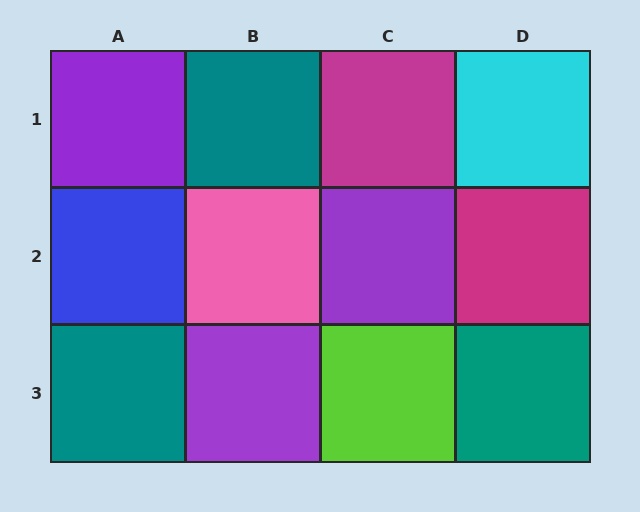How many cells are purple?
3 cells are purple.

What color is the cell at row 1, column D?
Cyan.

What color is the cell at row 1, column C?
Magenta.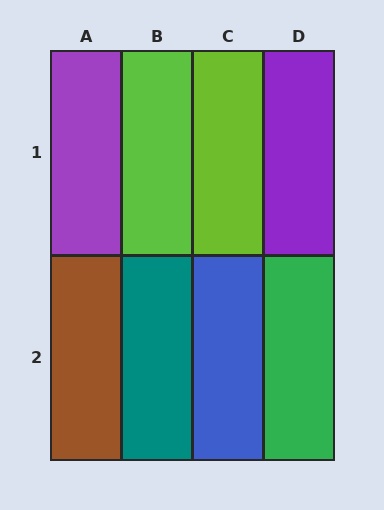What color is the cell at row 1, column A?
Purple.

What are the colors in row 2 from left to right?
Brown, teal, blue, green.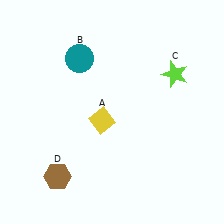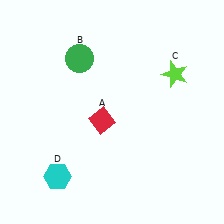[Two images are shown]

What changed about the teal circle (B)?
In Image 1, B is teal. In Image 2, it changed to green.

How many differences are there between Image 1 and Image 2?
There are 3 differences between the two images.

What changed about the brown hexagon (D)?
In Image 1, D is brown. In Image 2, it changed to cyan.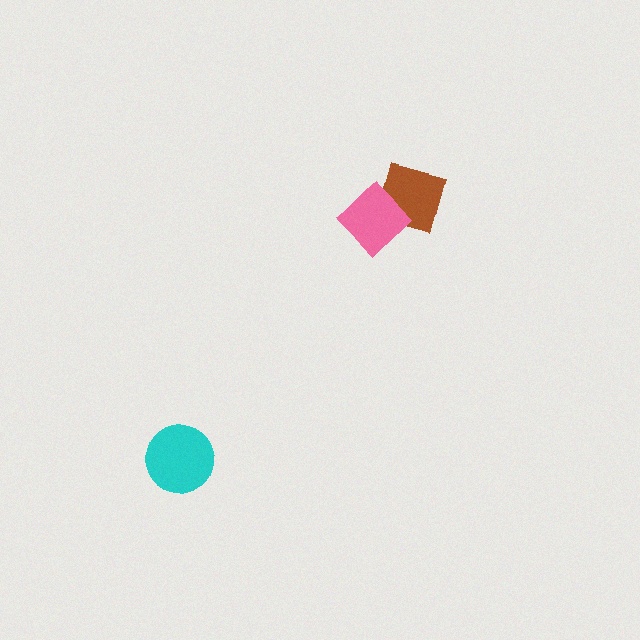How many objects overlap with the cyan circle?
0 objects overlap with the cyan circle.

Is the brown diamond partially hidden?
Yes, it is partially covered by another shape.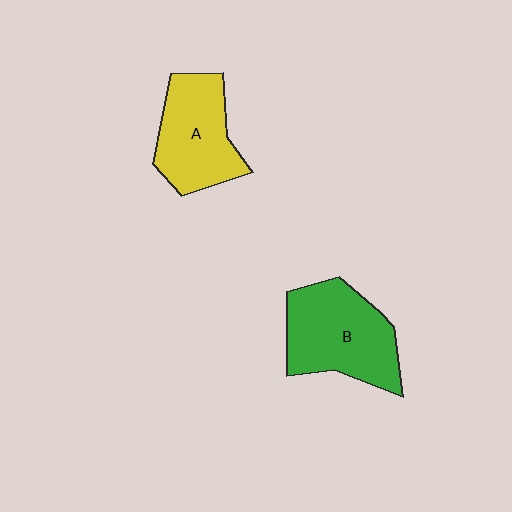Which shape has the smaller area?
Shape A (yellow).